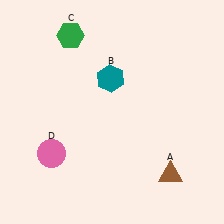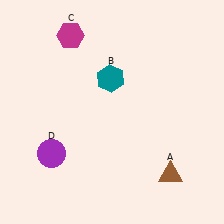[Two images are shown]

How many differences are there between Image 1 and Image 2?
There are 2 differences between the two images.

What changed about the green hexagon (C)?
In Image 1, C is green. In Image 2, it changed to magenta.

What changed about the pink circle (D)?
In Image 1, D is pink. In Image 2, it changed to purple.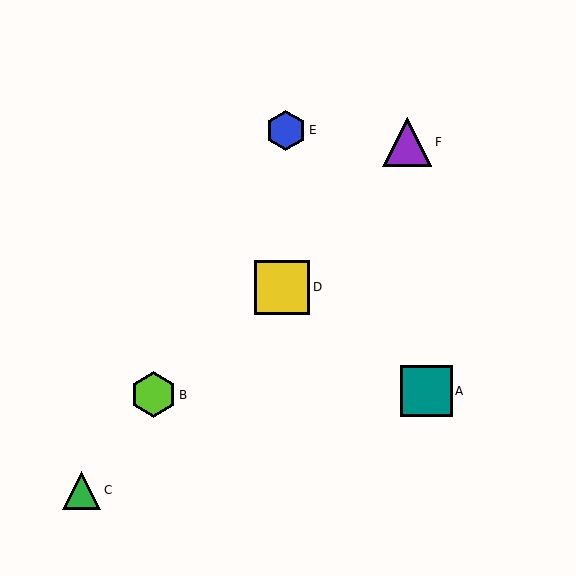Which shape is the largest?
The yellow square (labeled D) is the largest.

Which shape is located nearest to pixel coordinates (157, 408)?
The lime hexagon (labeled B) at (154, 395) is nearest to that location.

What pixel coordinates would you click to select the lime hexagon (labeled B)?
Click at (154, 395) to select the lime hexagon B.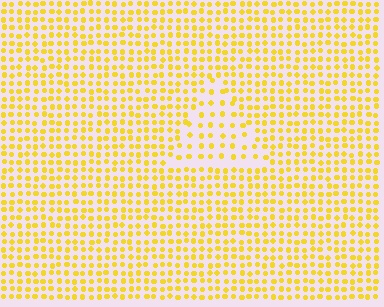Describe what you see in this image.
The image contains small yellow elements arranged at two different densities. A triangle-shaped region is visible where the elements are less densely packed than the surrounding area.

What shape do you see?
I see a triangle.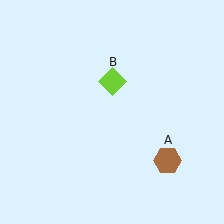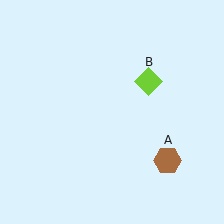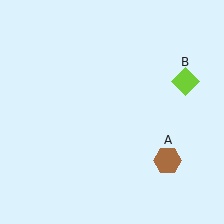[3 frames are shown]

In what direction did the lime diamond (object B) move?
The lime diamond (object B) moved right.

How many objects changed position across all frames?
1 object changed position: lime diamond (object B).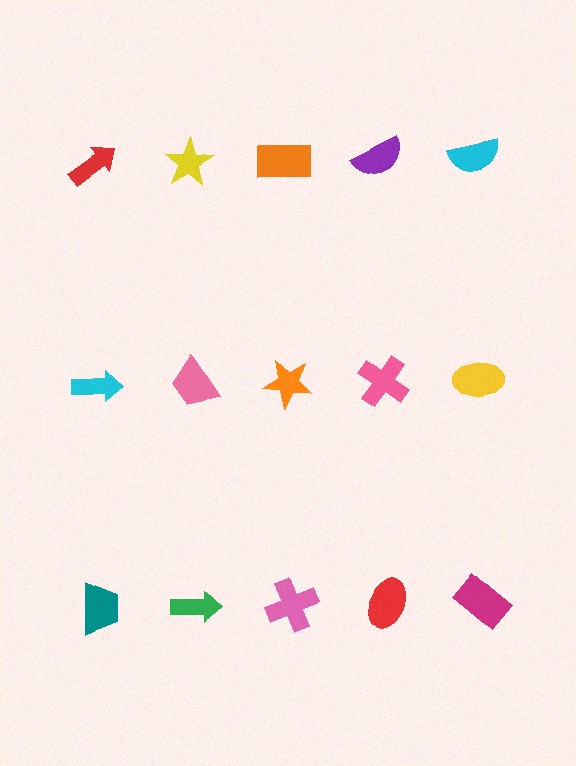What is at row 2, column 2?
A pink trapezoid.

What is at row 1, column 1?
A red arrow.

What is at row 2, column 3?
An orange star.